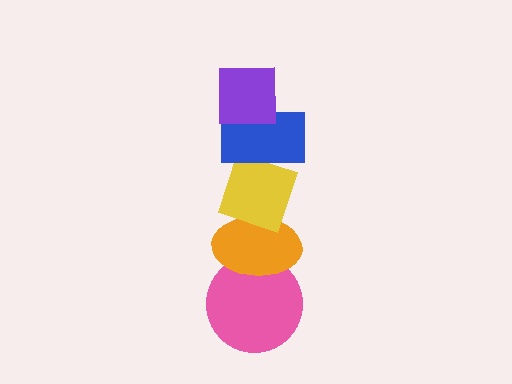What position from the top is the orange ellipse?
The orange ellipse is 4th from the top.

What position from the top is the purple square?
The purple square is 1st from the top.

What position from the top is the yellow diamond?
The yellow diamond is 3rd from the top.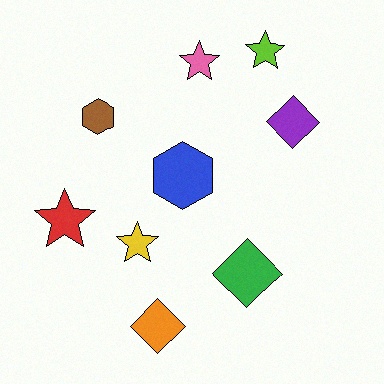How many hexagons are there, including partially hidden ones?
There are 2 hexagons.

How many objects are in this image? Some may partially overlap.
There are 9 objects.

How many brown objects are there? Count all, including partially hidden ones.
There is 1 brown object.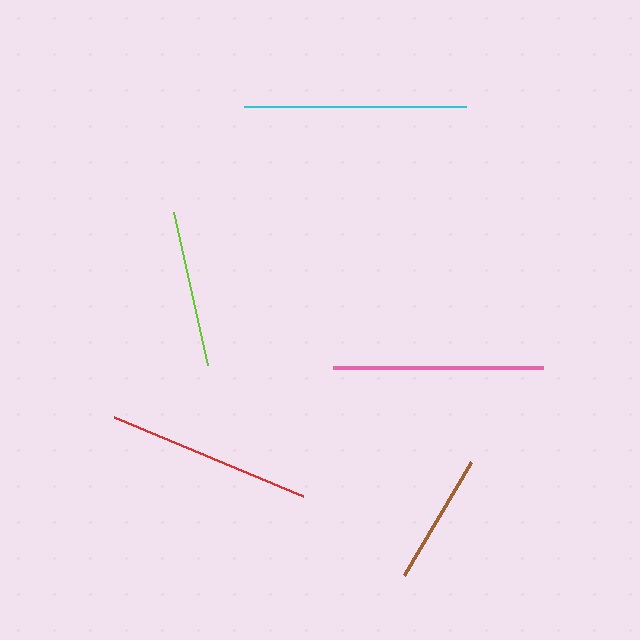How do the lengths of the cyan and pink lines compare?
The cyan and pink lines are approximately the same length.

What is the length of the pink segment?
The pink segment is approximately 210 pixels long.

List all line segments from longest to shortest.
From longest to shortest: cyan, pink, red, lime, brown.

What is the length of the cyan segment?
The cyan segment is approximately 221 pixels long.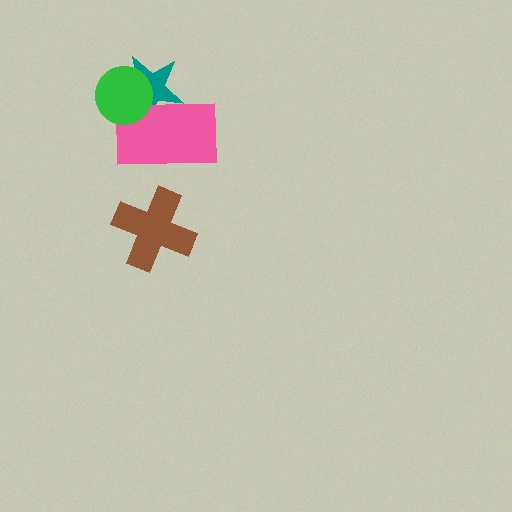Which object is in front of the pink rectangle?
The green circle is in front of the pink rectangle.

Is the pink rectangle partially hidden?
Yes, it is partially covered by another shape.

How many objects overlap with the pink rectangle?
2 objects overlap with the pink rectangle.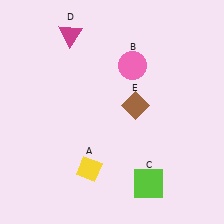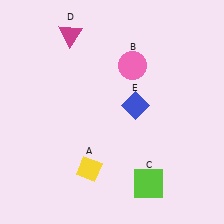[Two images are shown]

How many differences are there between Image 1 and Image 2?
There is 1 difference between the two images.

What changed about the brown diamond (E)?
In Image 1, E is brown. In Image 2, it changed to blue.